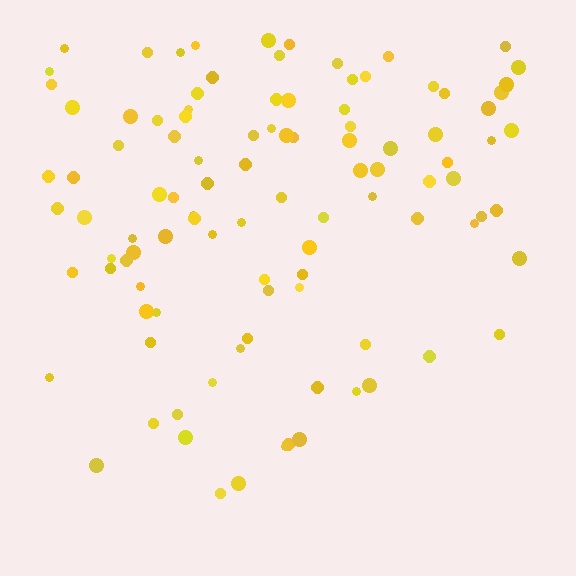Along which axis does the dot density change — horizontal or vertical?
Vertical.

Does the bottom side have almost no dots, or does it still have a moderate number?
Still a moderate number, just noticeably fewer than the top.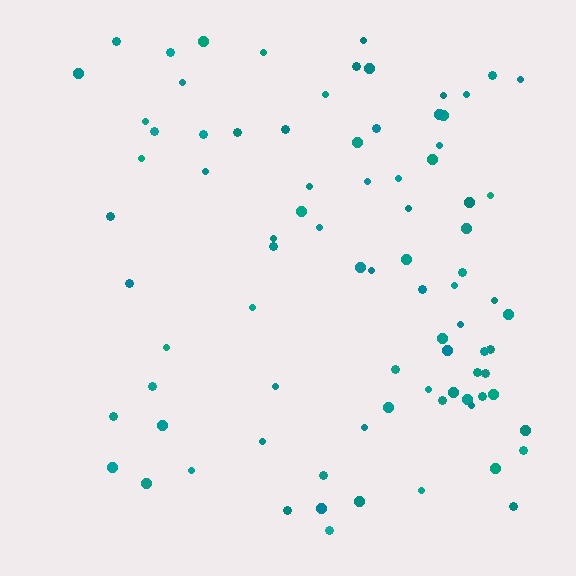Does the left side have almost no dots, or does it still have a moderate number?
Still a moderate number, just noticeably fewer than the right.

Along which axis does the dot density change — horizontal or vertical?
Horizontal.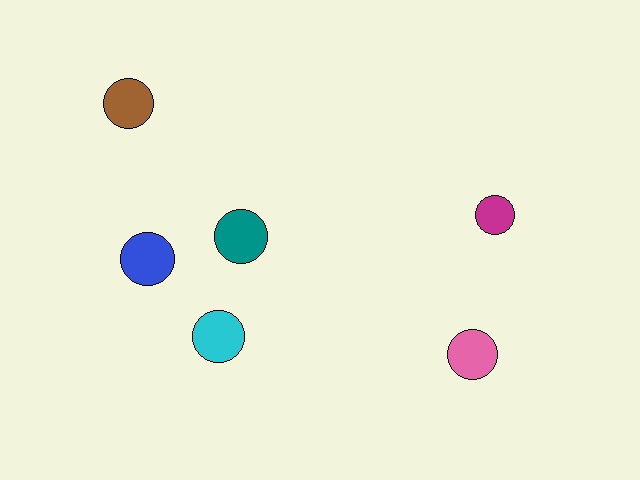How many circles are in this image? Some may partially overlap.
There are 6 circles.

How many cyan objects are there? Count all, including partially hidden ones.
There is 1 cyan object.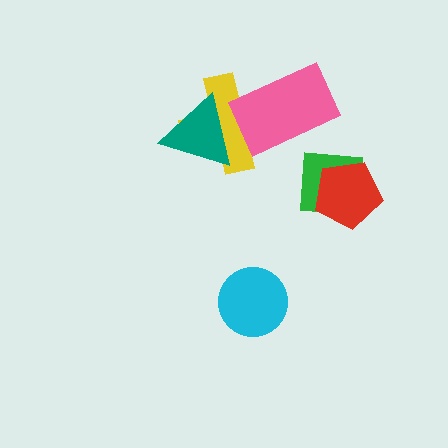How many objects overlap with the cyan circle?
0 objects overlap with the cyan circle.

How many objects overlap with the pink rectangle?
1 object overlaps with the pink rectangle.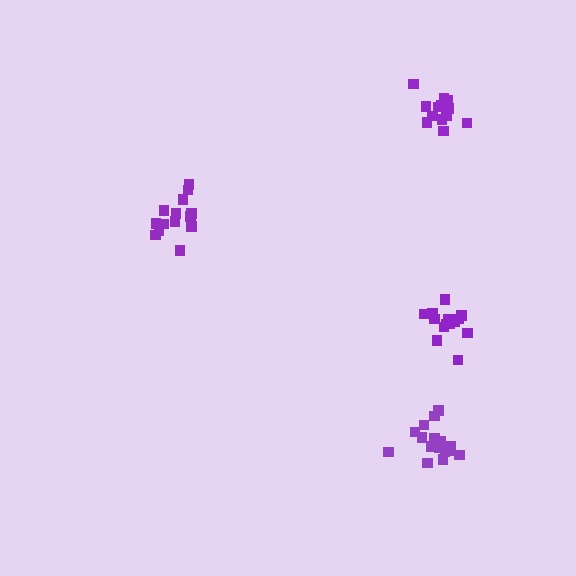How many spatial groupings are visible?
There are 4 spatial groupings.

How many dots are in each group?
Group 1: 14 dots, Group 2: 13 dots, Group 3: 14 dots, Group 4: 17 dots (58 total).